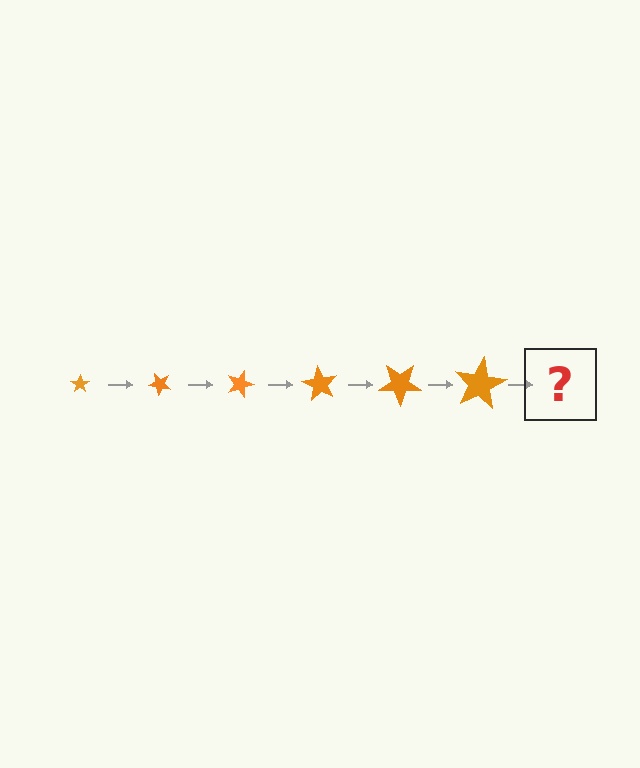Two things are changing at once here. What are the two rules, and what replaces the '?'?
The two rules are that the star grows larger each step and it rotates 45 degrees each step. The '?' should be a star, larger than the previous one and rotated 270 degrees from the start.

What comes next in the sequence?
The next element should be a star, larger than the previous one and rotated 270 degrees from the start.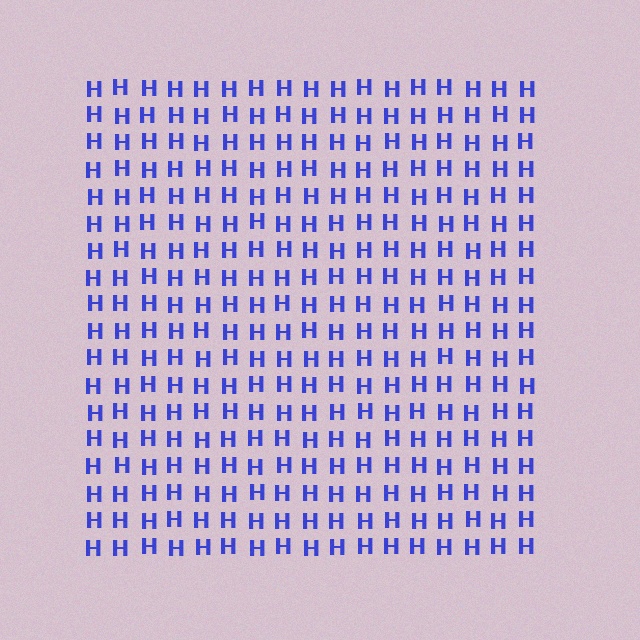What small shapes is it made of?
It is made of small letter H's.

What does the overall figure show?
The overall figure shows a square.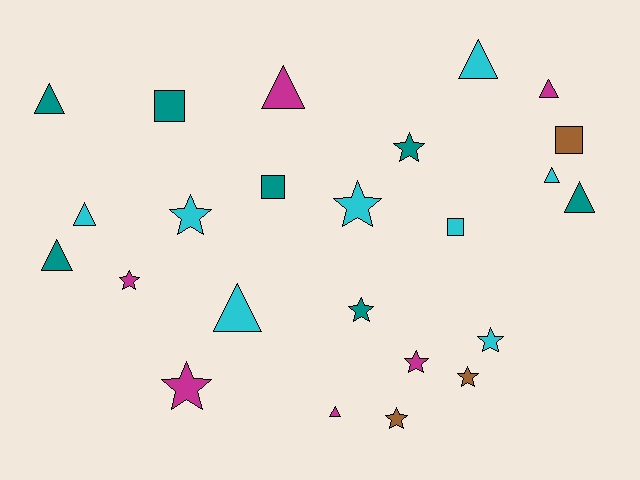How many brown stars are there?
There are 2 brown stars.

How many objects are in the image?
There are 24 objects.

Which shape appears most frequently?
Star, with 10 objects.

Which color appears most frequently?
Cyan, with 8 objects.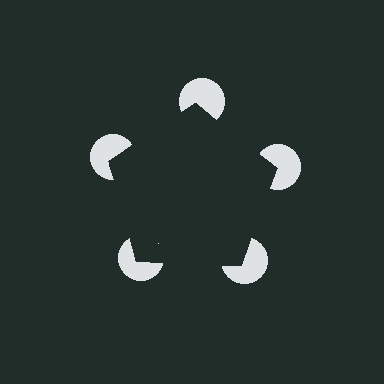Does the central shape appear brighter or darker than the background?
It typically appears slightly darker than the background, even though no actual brightness change is drawn.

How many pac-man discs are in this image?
There are 5 — one at each vertex of the illusory pentagon.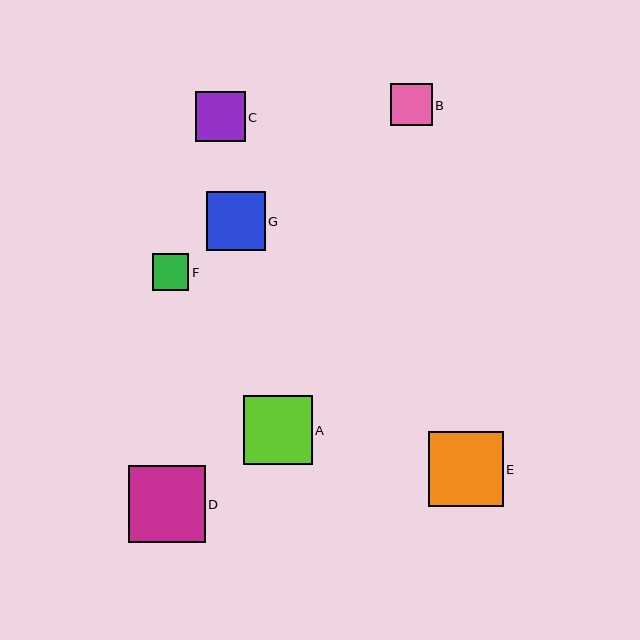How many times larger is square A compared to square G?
Square A is approximately 1.2 times the size of square G.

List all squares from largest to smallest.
From largest to smallest: D, E, A, G, C, B, F.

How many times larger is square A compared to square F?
Square A is approximately 1.9 times the size of square F.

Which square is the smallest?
Square F is the smallest with a size of approximately 37 pixels.